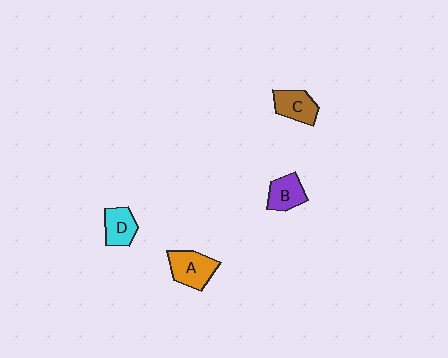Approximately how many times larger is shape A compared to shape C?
Approximately 1.2 times.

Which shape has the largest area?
Shape A (orange).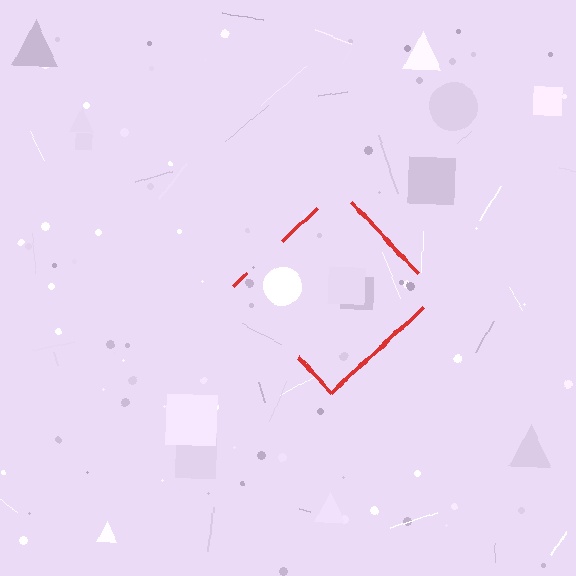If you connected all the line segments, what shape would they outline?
They would outline a diamond.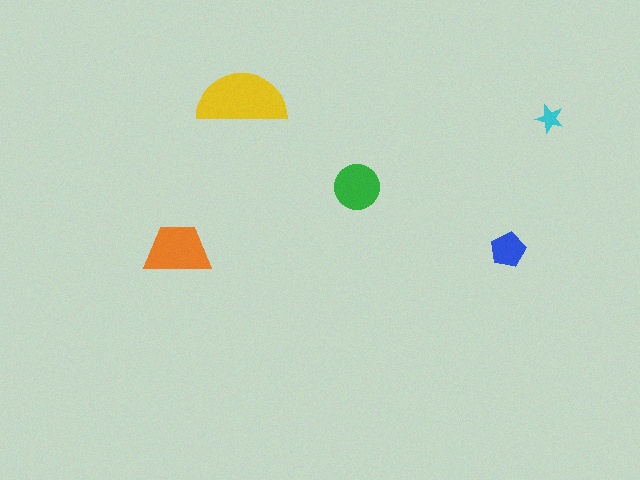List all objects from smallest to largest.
The cyan star, the blue pentagon, the green circle, the orange trapezoid, the yellow semicircle.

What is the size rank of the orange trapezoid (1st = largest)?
2nd.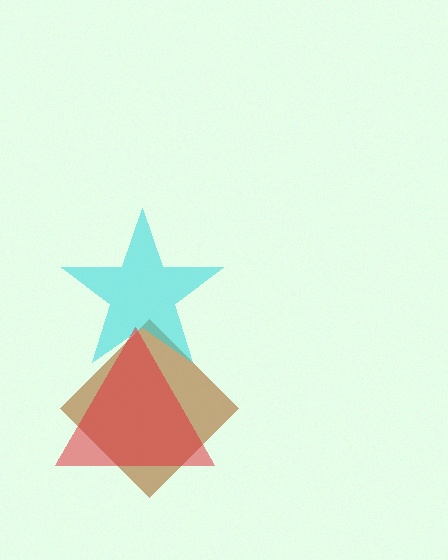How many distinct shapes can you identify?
There are 3 distinct shapes: a brown diamond, a cyan star, a red triangle.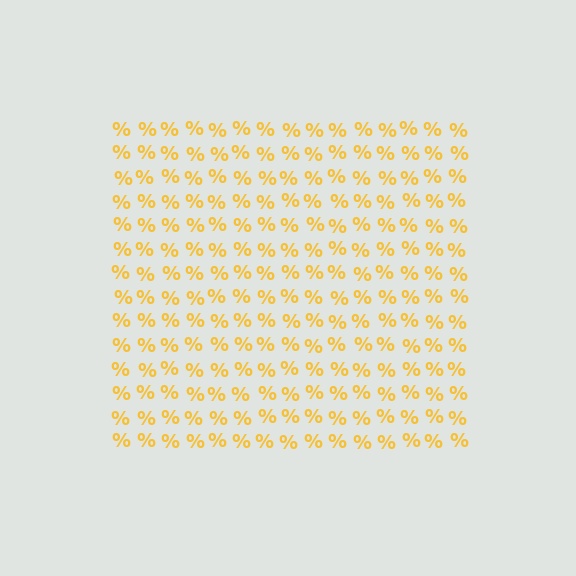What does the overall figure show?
The overall figure shows a square.